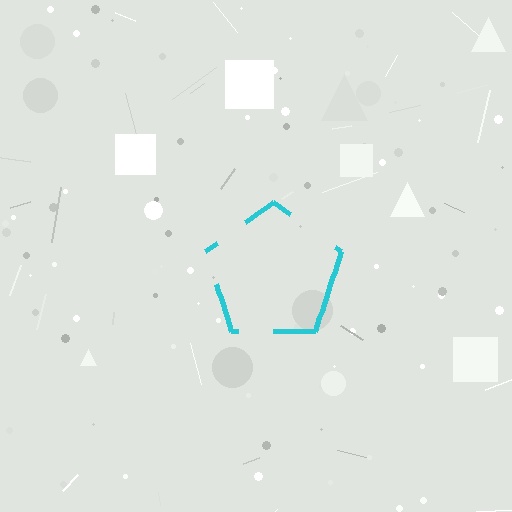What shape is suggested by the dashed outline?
The dashed outline suggests a pentagon.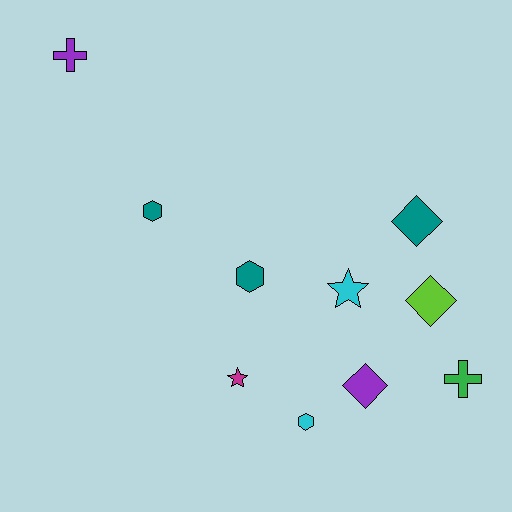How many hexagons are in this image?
There are 3 hexagons.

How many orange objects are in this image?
There are no orange objects.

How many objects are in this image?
There are 10 objects.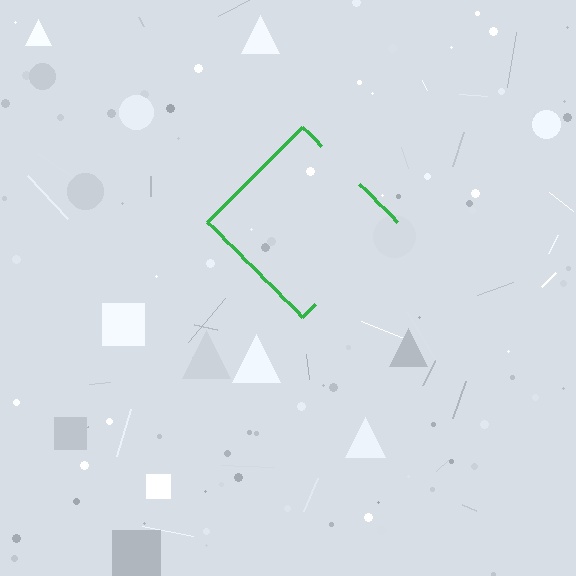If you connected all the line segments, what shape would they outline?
They would outline a diamond.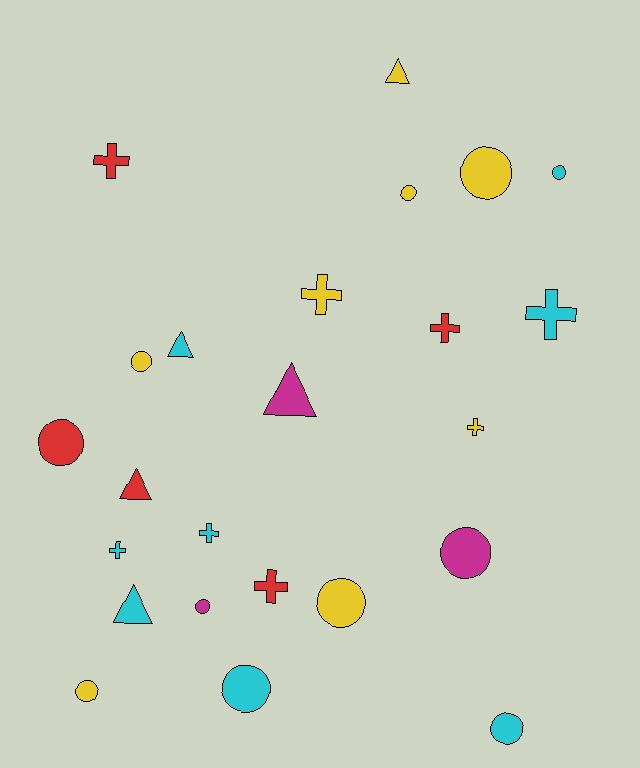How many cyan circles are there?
There are 3 cyan circles.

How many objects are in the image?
There are 24 objects.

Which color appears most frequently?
Yellow, with 8 objects.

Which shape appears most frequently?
Circle, with 11 objects.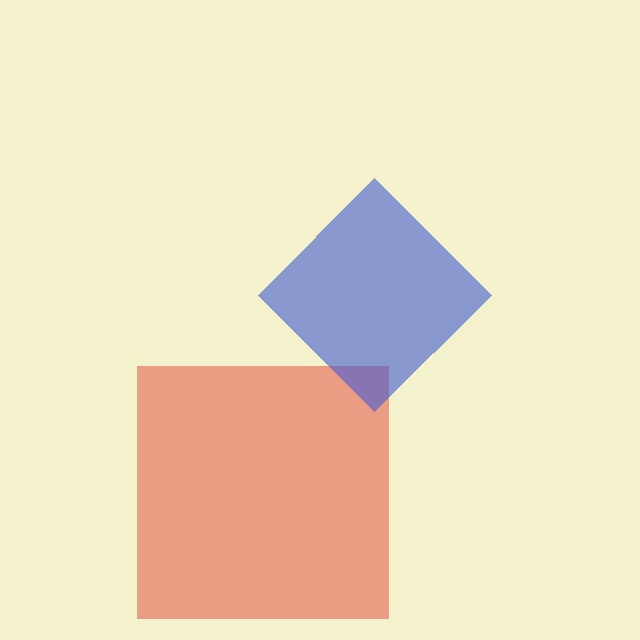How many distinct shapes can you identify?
There are 2 distinct shapes: a red square, a blue diamond.